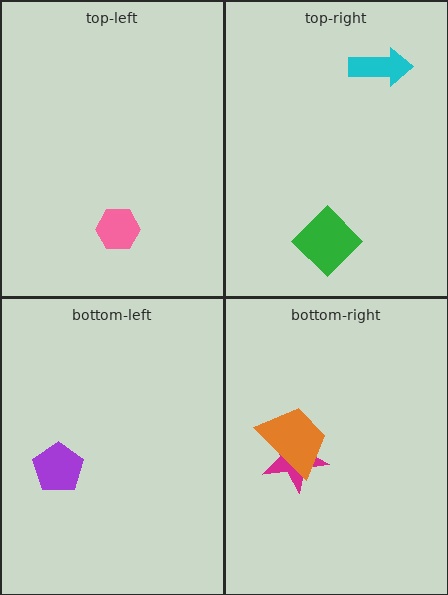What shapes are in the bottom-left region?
The purple pentagon.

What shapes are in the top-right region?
The green diamond, the cyan arrow.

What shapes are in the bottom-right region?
The magenta star, the orange trapezoid.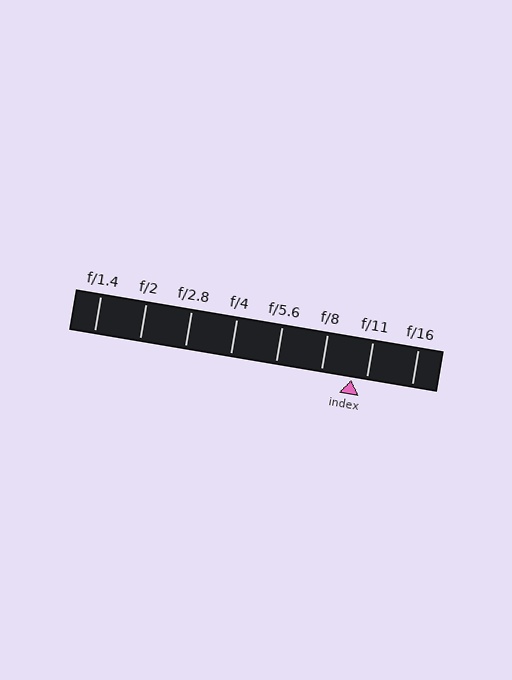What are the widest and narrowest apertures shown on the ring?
The widest aperture shown is f/1.4 and the narrowest is f/16.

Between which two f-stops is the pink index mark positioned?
The index mark is between f/8 and f/11.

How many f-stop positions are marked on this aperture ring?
There are 8 f-stop positions marked.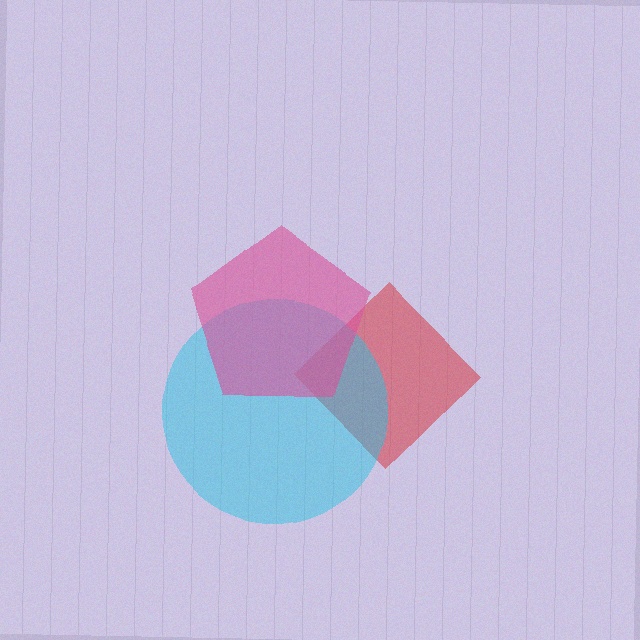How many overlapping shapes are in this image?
There are 3 overlapping shapes in the image.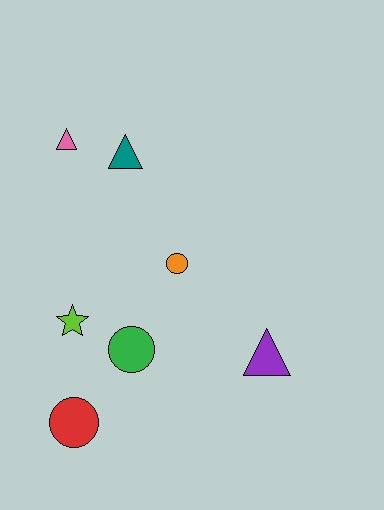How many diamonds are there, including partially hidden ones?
There are no diamonds.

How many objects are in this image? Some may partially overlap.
There are 7 objects.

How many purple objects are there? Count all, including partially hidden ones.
There is 1 purple object.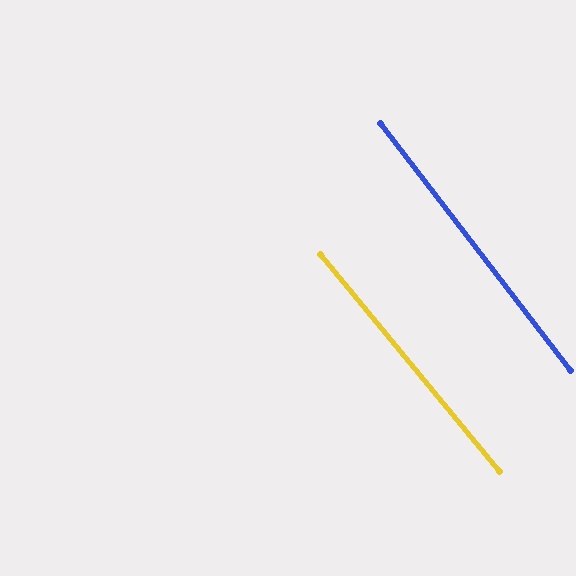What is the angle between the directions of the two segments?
Approximately 2 degrees.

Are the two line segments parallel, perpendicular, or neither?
Parallel — their directions differ by only 1.8°.